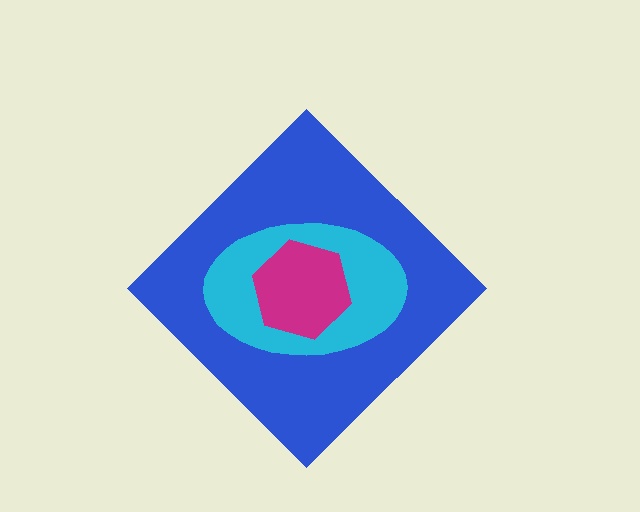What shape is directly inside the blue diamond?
The cyan ellipse.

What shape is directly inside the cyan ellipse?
The magenta hexagon.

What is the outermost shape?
The blue diamond.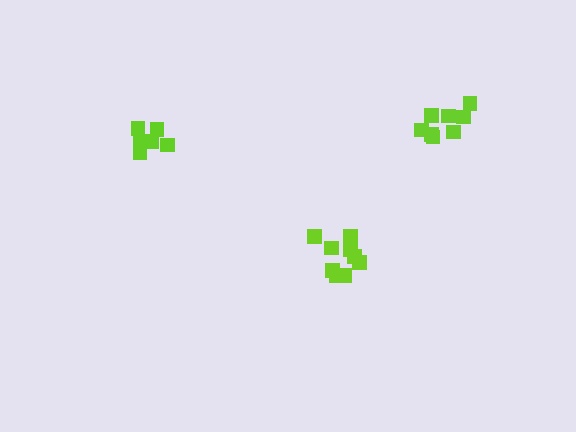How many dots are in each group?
Group 1: 6 dots, Group 2: 11 dots, Group 3: 8 dots (25 total).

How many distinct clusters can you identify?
There are 3 distinct clusters.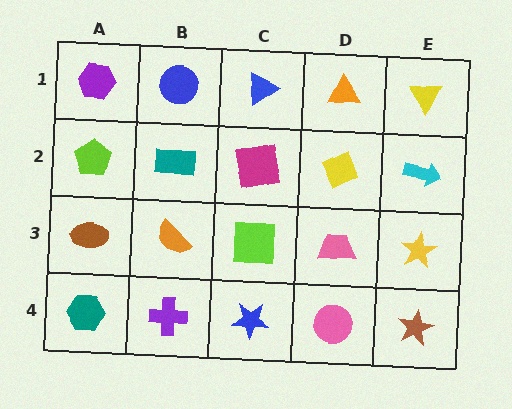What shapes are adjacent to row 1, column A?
A lime pentagon (row 2, column A), a blue circle (row 1, column B).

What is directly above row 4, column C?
A lime square.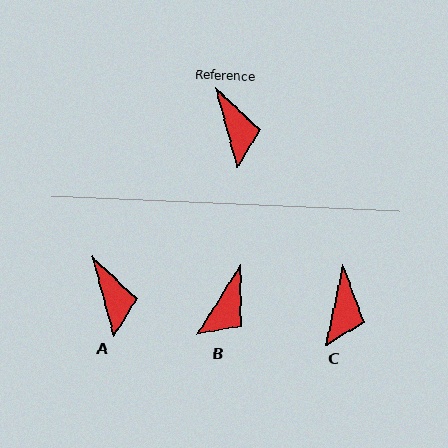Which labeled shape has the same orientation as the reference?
A.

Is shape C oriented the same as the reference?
No, it is off by about 27 degrees.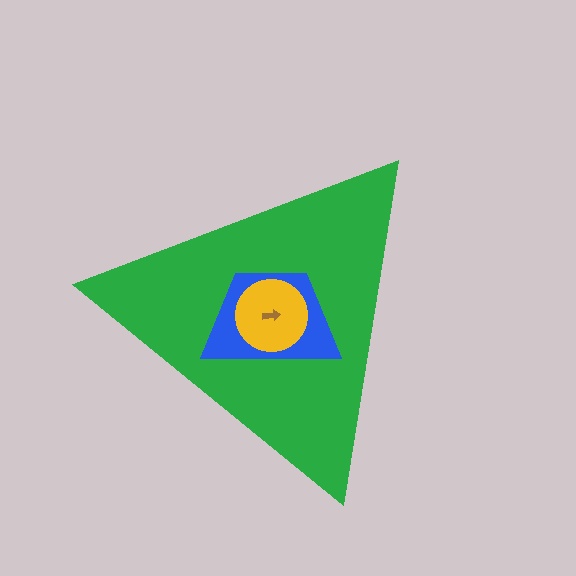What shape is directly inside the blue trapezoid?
The yellow circle.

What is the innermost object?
The brown arrow.